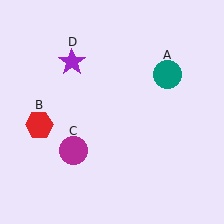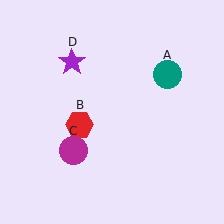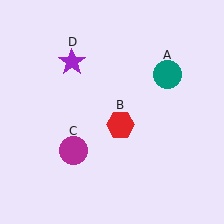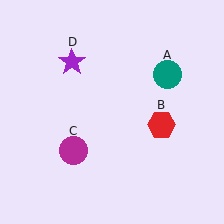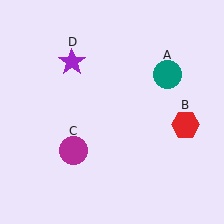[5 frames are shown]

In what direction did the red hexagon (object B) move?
The red hexagon (object B) moved right.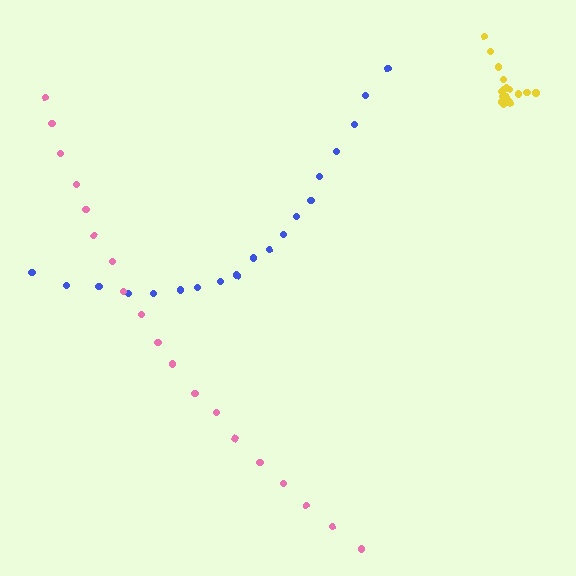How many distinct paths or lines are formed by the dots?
There are 3 distinct paths.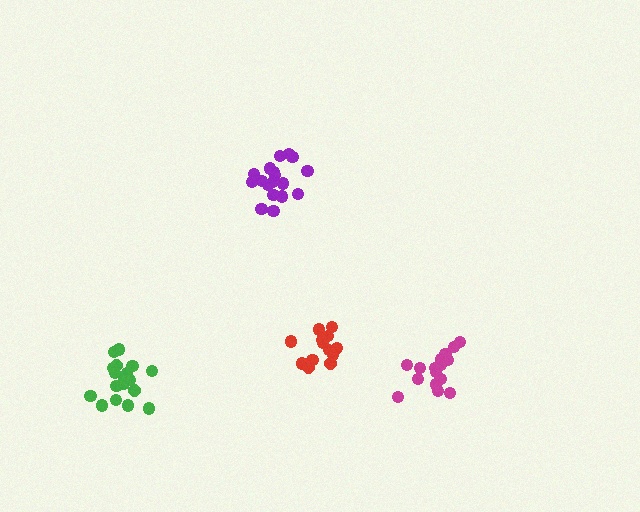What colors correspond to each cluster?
The clusters are colored: magenta, purple, red, green.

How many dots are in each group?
Group 1: 17 dots, Group 2: 18 dots, Group 3: 15 dots, Group 4: 18 dots (68 total).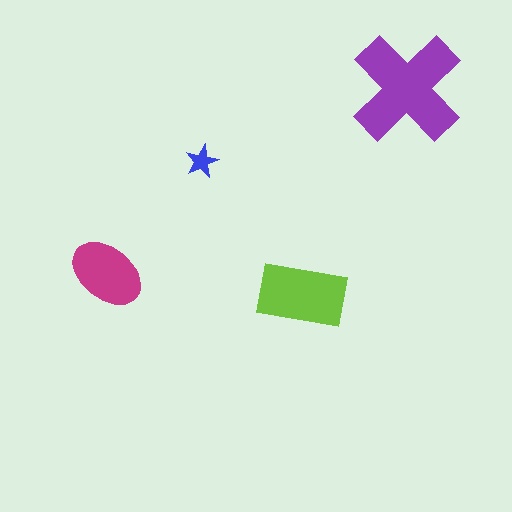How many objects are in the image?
There are 4 objects in the image.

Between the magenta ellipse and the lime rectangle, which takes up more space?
The lime rectangle.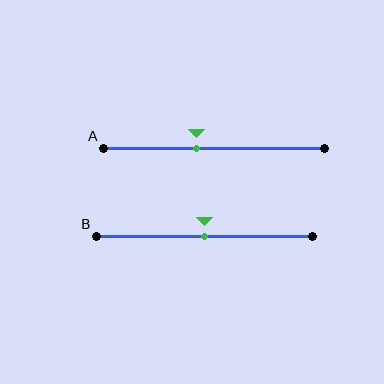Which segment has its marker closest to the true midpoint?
Segment B has its marker closest to the true midpoint.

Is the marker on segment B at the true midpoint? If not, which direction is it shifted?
Yes, the marker on segment B is at the true midpoint.